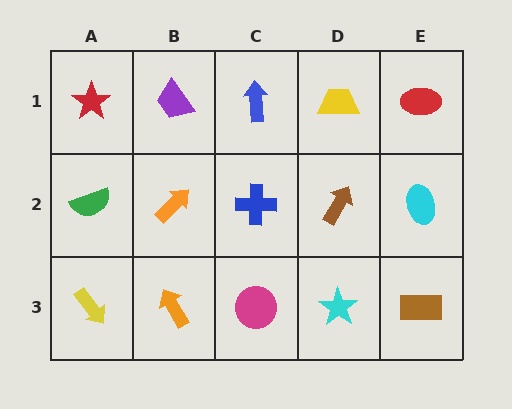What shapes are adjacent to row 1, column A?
A green semicircle (row 2, column A), a purple trapezoid (row 1, column B).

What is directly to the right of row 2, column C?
A brown arrow.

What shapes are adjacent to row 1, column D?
A brown arrow (row 2, column D), a blue arrow (row 1, column C), a red ellipse (row 1, column E).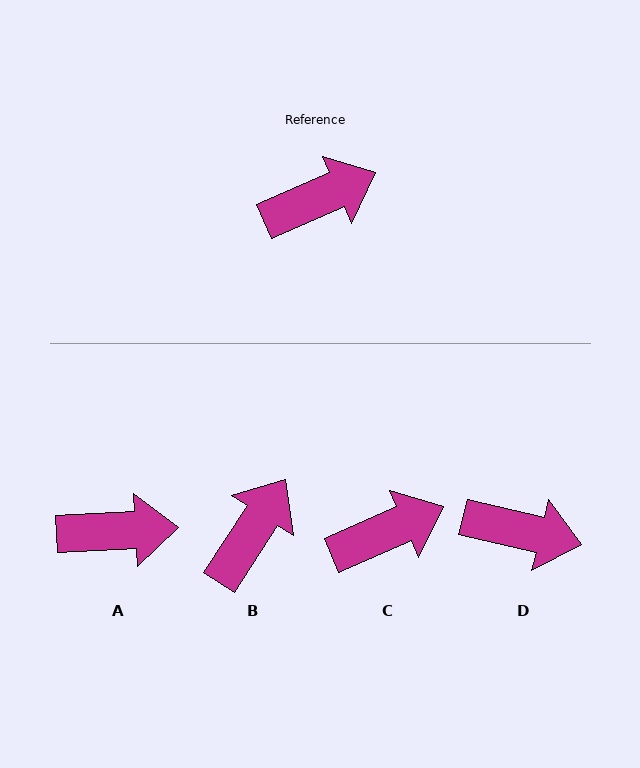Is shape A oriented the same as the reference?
No, it is off by about 21 degrees.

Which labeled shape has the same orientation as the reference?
C.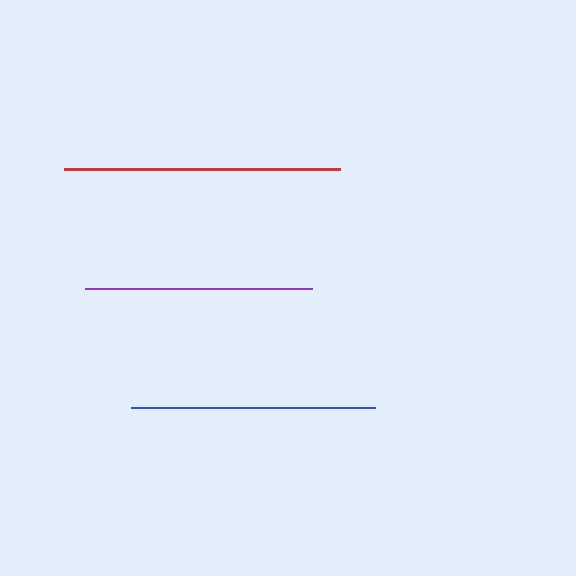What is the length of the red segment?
The red segment is approximately 276 pixels long.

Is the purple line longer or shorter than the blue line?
The blue line is longer than the purple line.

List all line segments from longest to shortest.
From longest to shortest: red, blue, purple.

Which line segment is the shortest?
The purple line is the shortest at approximately 227 pixels.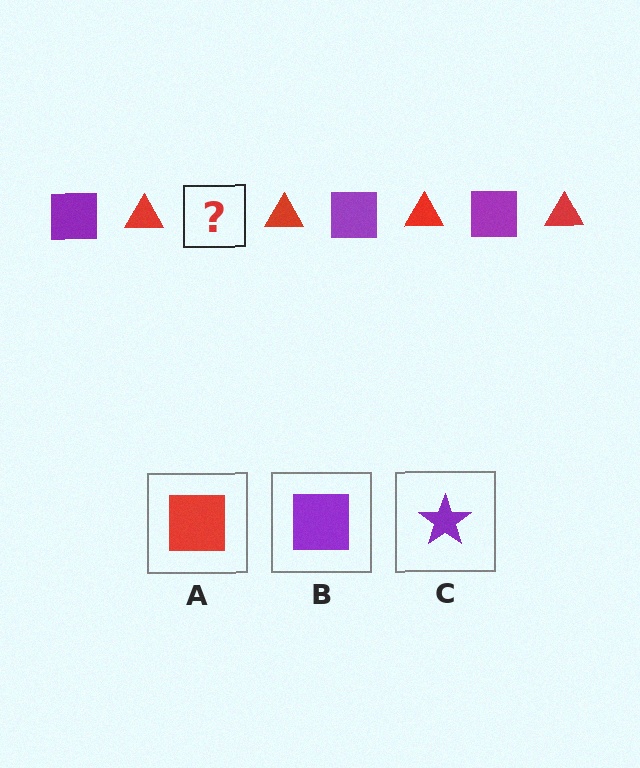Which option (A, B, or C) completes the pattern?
B.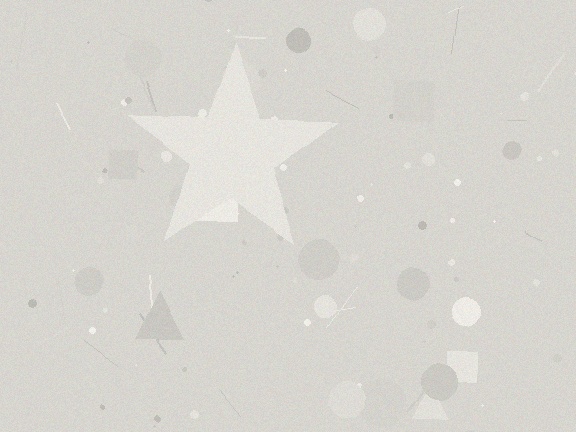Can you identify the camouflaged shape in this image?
The camouflaged shape is a star.